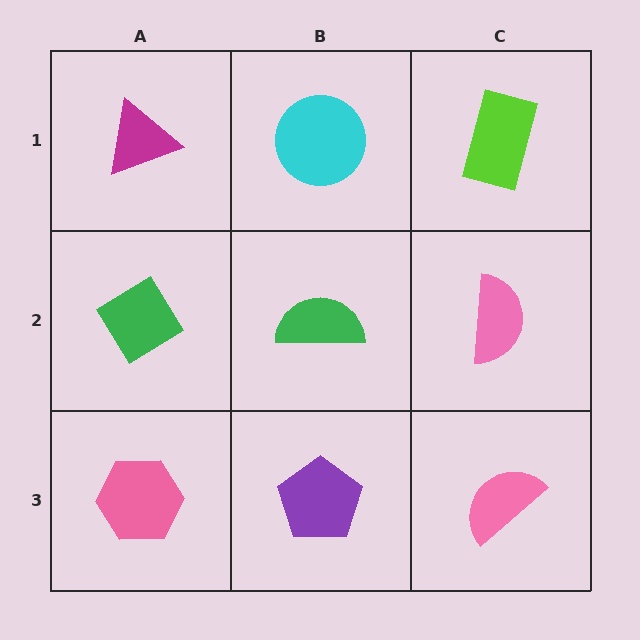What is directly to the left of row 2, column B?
A green diamond.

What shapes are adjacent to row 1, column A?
A green diamond (row 2, column A), a cyan circle (row 1, column B).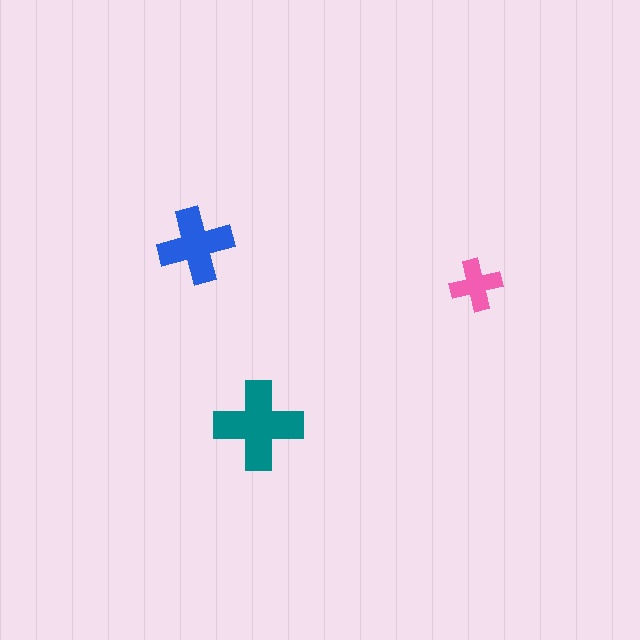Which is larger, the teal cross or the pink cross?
The teal one.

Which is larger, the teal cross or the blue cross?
The teal one.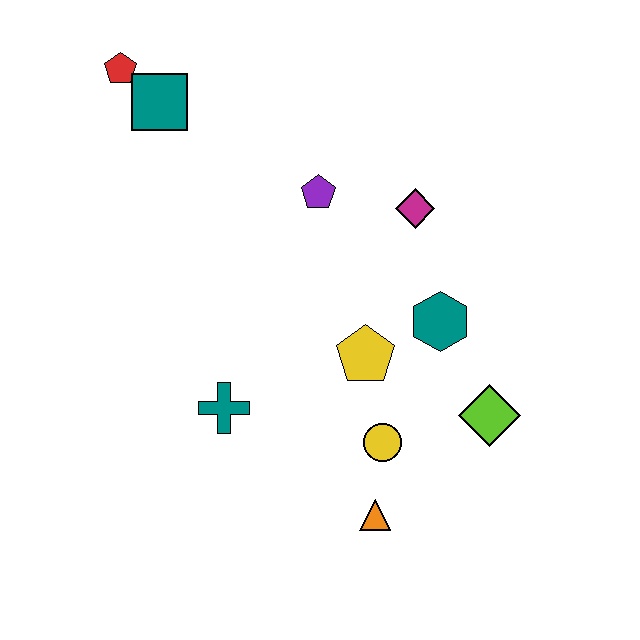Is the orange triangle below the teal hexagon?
Yes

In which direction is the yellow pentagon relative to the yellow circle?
The yellow pentagon is above the yellow circle.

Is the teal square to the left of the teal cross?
Yes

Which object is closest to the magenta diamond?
The purple pentagon is closest to the magenta diamond.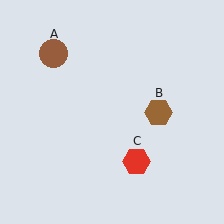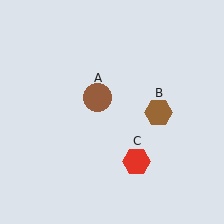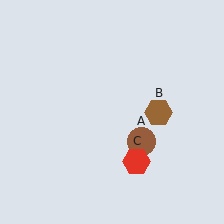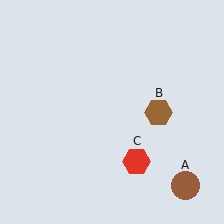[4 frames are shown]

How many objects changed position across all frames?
1 object changed position: brown circle (object A).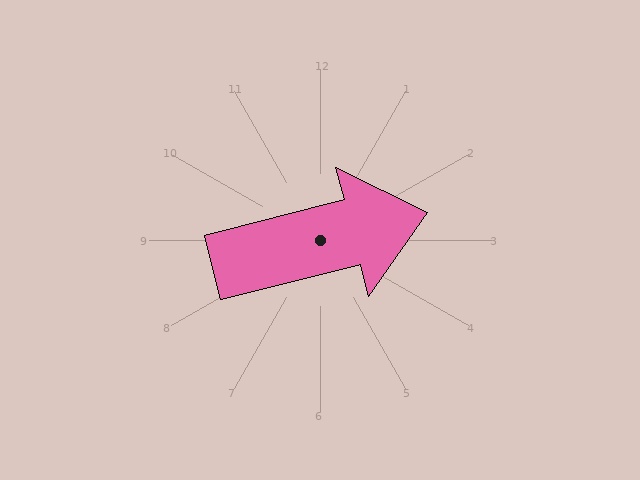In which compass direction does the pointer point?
East.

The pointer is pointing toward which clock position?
Roughly 3 o'clock.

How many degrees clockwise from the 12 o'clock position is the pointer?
Approximately 76 degrees.